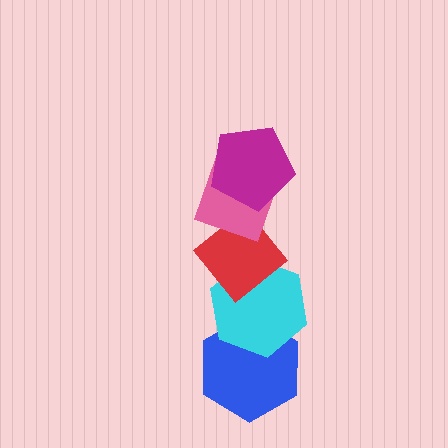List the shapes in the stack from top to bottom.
From top to bottom: the magenta pentagon, the pink diamond, the red diamond, the cyan hexagon, the blue hexagon.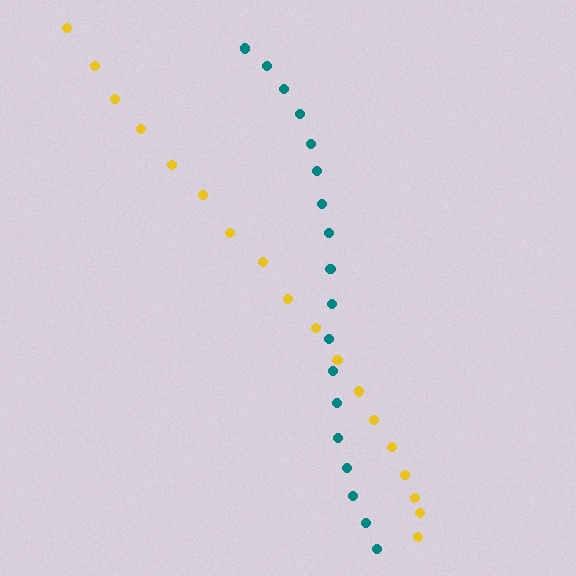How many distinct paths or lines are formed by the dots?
There are 2 distinct paths.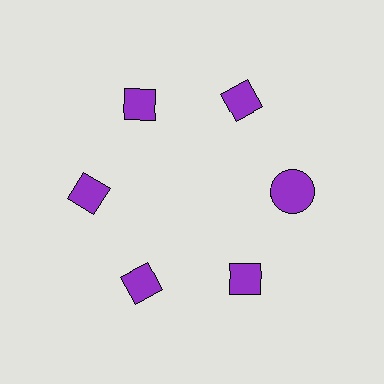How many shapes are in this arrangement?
There are 6 shapes arranged in a ring pattern.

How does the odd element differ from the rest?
It has a different shape: circle instead of diamond.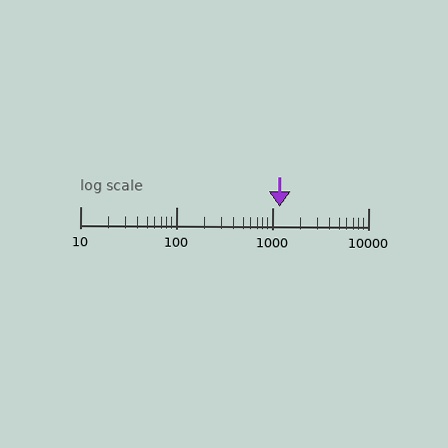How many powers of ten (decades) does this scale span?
The scale spans 3 decades, from 10 to 10000.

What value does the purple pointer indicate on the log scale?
The pointer indicates approximately 1200.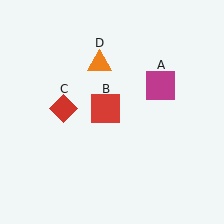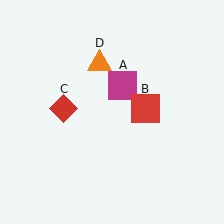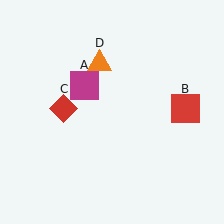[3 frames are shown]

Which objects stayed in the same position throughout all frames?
Red diamond (object C) and orange triangle (object D) remained stationary.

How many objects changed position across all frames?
2 objects changed position: magenta square (object A), red square (object B).